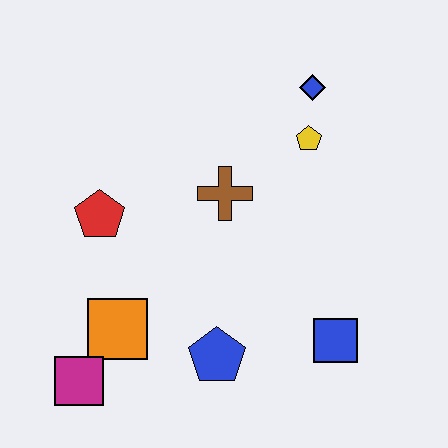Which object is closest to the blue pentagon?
The orange square is closest to the blue pentagon.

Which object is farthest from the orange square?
The blue diamond is farthest from the orange square.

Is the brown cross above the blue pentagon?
Yes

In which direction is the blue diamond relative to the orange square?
The blue diamond is above the orange square.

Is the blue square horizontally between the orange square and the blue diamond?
No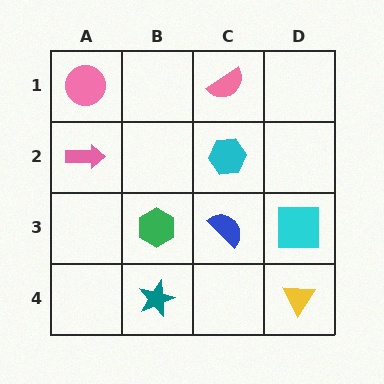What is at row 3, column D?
A cyan square.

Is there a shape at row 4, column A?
No, that cell is empty.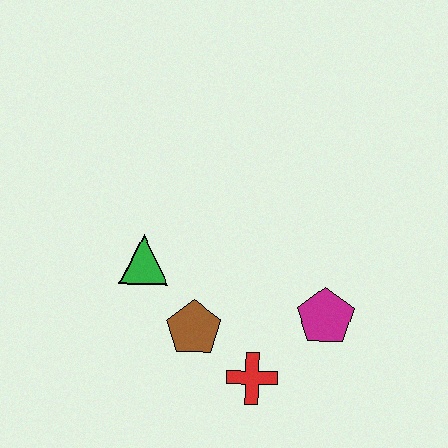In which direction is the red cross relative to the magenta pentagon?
The red cross is to the left of the magenta pentagon.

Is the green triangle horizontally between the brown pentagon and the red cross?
No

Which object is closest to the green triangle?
The brown pentagon is closest to the green triangle.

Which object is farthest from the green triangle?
The magenta pentagon is farthest from the green triangle.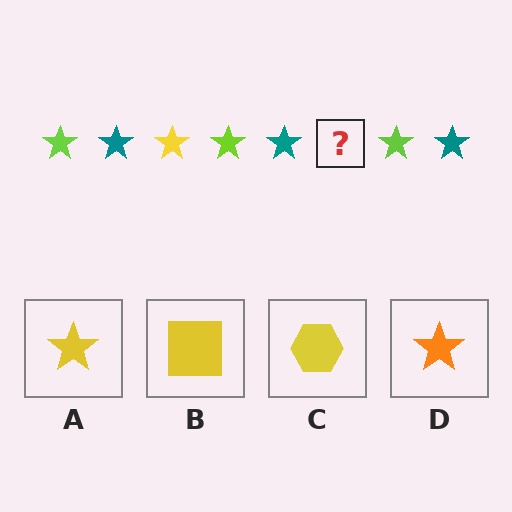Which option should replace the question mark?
Option A.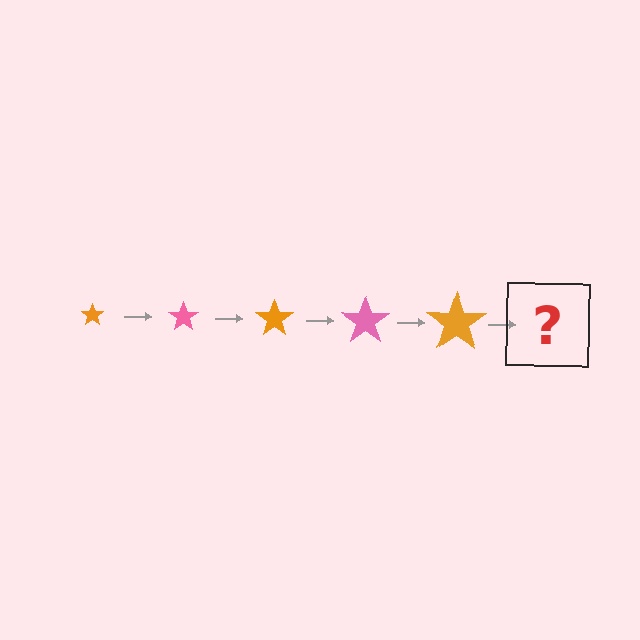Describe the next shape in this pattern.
It should be a pink star, larger than the previous one.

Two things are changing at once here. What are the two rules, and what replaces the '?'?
The two rules are that the star grows larger each step and the color cycles through orange and pink. The '?' should be a pink star, larger than the previous one.